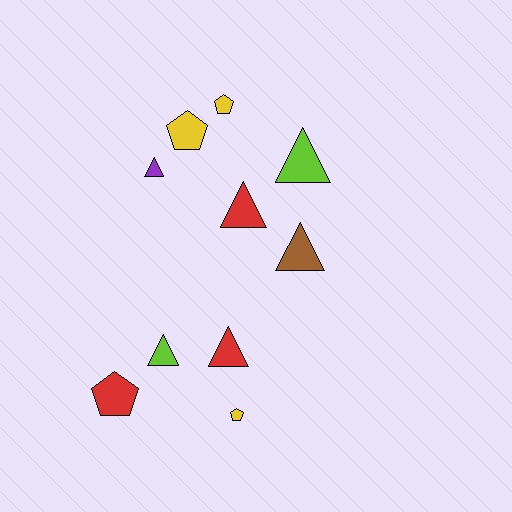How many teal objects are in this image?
There are no teal objects.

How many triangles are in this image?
There are 6 triangles.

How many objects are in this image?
There are 10 objects.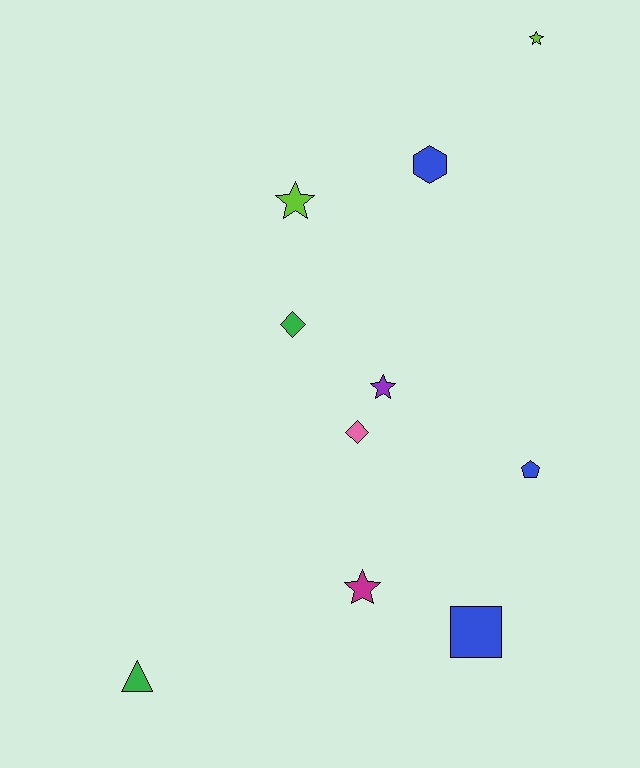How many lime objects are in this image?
There are 2 lime objects.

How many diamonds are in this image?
There are 2 diamonds.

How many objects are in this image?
There are 10 objects.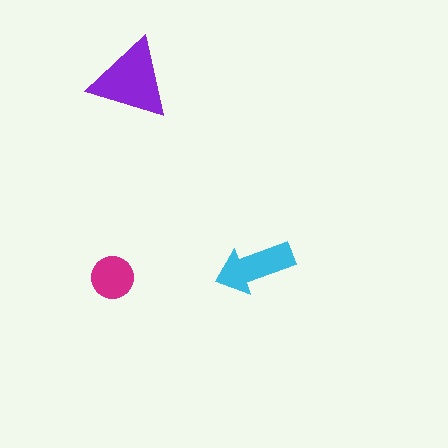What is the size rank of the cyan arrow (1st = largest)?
2nd.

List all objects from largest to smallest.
The purple triangle, the cyan arrow, the magenta circle.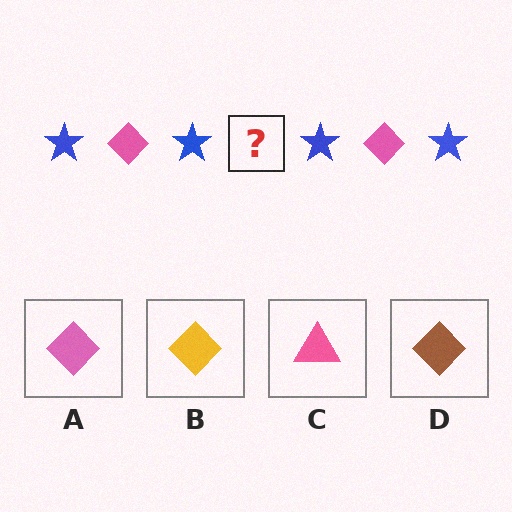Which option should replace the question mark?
Option A.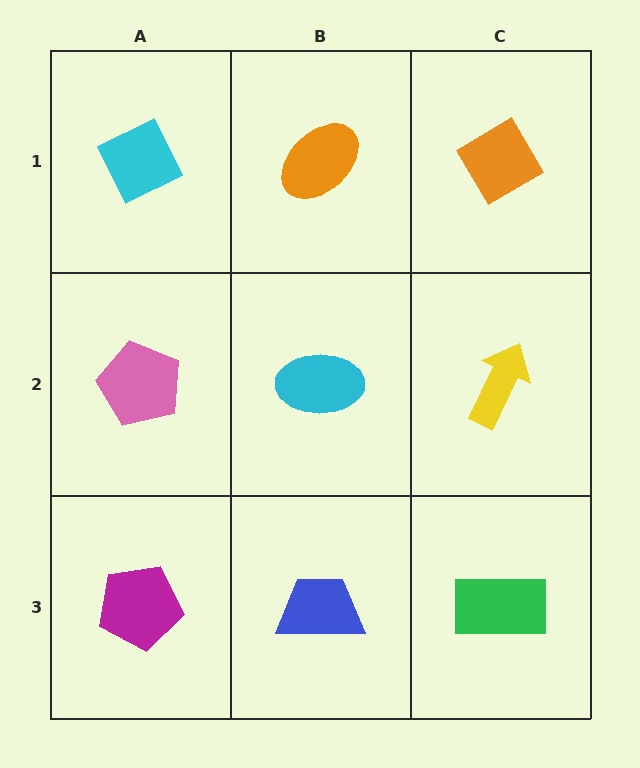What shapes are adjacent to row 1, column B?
A cyan ellipse (row 2, column B), a cyan diamond (row 1, column A), an orange diamond (row 1, column C).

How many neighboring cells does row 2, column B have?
4.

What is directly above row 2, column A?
A cyan diamond.